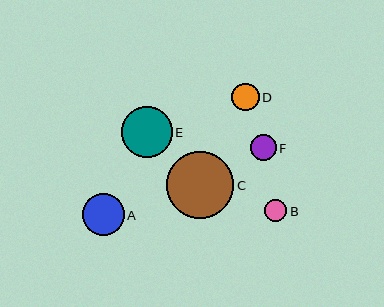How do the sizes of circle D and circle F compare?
Circle D and circle F are approximately the same size.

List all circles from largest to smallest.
From largest to smallest: C, E, A, D, F, B.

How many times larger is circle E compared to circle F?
Circle E is approximately 2.0 times the size of circle F.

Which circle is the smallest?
Circle B is the smallest with a size of approximately 22 pixels.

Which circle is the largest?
Circle C is the largest with a size of approximately 68 pixels.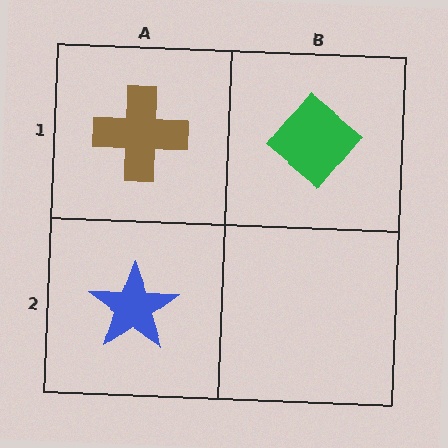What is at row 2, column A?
A blue star.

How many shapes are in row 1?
2 shapes.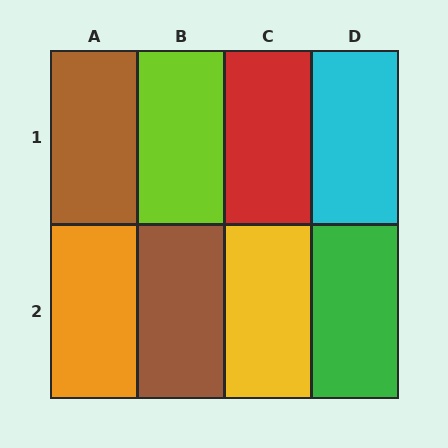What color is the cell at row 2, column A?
Orange.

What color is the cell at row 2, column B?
Brown.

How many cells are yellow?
1 cell is yellow.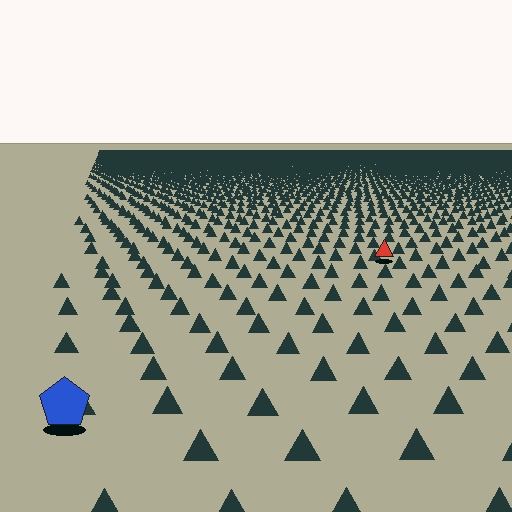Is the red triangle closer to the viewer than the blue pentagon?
No. The blue pentagon is closer — you can tell from the texture gradient: the ground texture is coarser near it.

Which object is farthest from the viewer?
The red triangle is farthest from the viewer. It appears smaller and the ground texture around it is denser.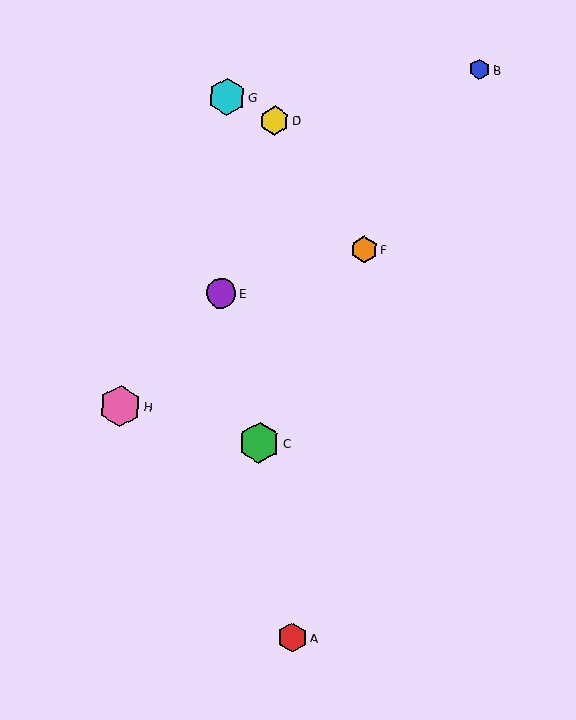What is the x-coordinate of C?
Object C is at x≈259.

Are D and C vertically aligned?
Yes, both are at x≈275.